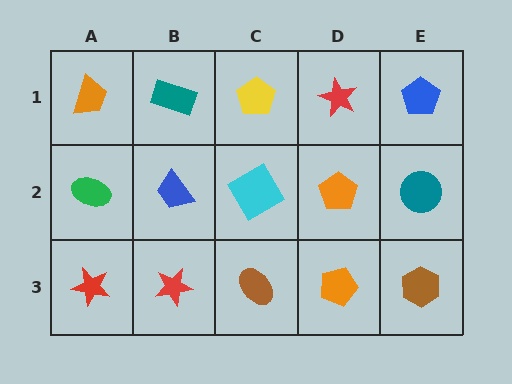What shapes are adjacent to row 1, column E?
A teal circle (row 2, column E), a red star (row 1, column D).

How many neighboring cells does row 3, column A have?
2.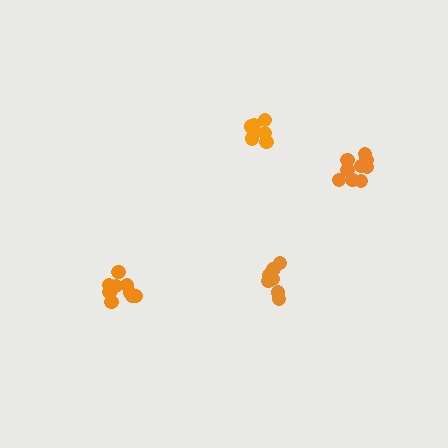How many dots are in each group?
Group 1: 7 dots, Group 2: 8 dots, Group 3: 12 dots, Group 4: 9 dots (36 total).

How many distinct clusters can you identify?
There are 4 distinct clusters.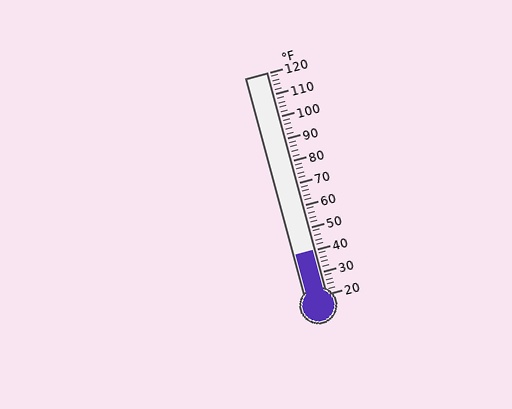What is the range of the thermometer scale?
The thermometer scale ranges from 20°F to 120°F.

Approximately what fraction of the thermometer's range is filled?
The thermometer is filled to approximately 20% of its range.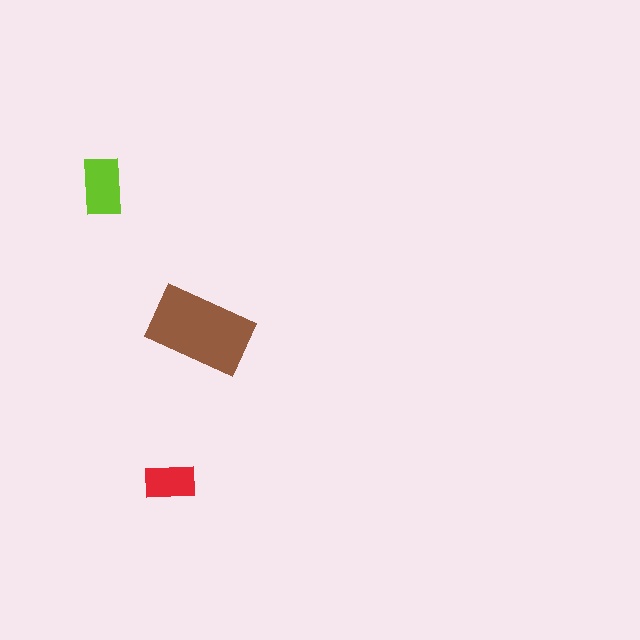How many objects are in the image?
There are 3 objects in the image.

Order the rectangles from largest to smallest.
the brown one, the lime one, the red one.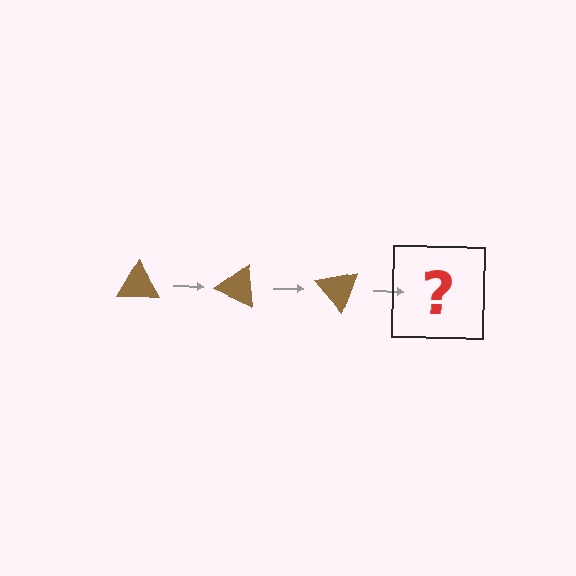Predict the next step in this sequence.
The next step is a brown triangle rotated 75 degrees.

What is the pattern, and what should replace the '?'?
The pattern is that the triangle rotates 25 degrees each step. The '?' should be a brown triangle rotated 75 degrees.